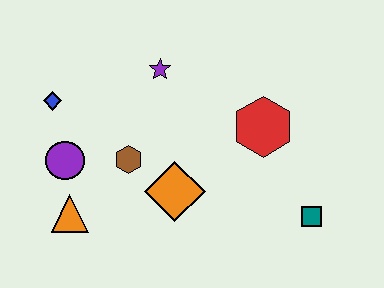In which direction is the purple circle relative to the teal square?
The purple circle is to the left of the teal square.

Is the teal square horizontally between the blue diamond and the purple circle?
No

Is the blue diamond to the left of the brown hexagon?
Yes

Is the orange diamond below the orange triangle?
No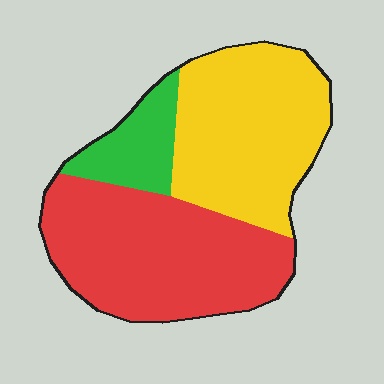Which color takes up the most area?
Red, at roughly 45%.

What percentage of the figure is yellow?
Yellow takes up between a quarter and a half of the figure.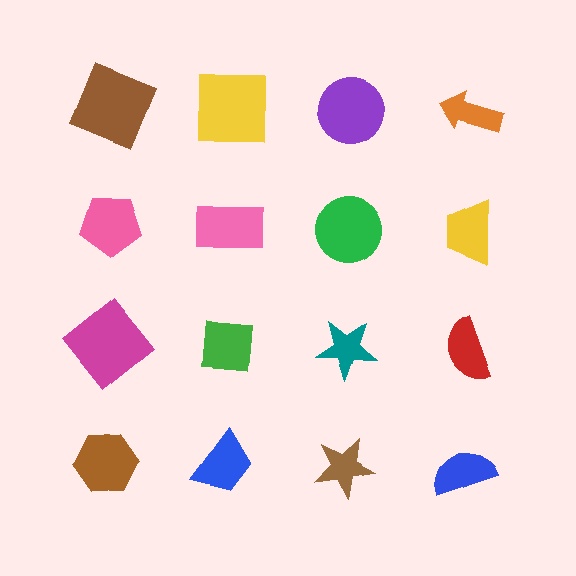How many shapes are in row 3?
4 shapes.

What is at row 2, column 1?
A pink pentagon.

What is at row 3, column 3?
A teal star.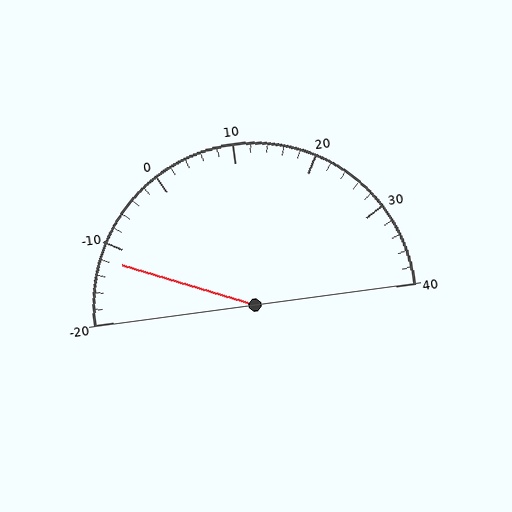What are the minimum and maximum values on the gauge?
The gauge ranges from -20 to 40.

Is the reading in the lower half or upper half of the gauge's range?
The reading is in the lower half of the range (-20 to 40).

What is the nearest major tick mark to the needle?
The nearest major tick mark is -10.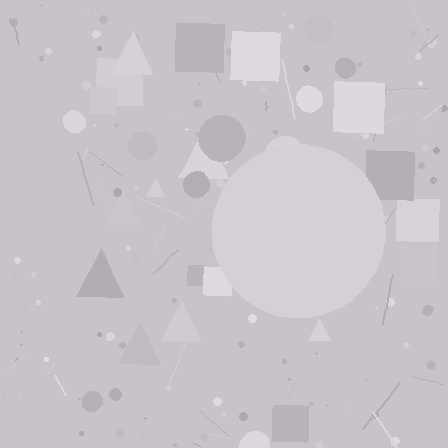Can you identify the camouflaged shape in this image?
The camouflaged shape is a circle.